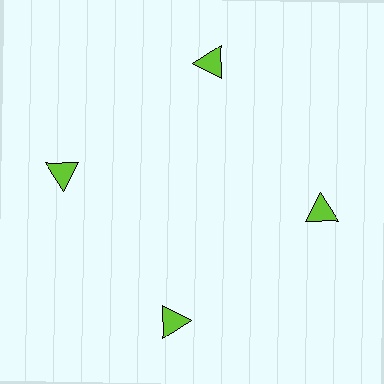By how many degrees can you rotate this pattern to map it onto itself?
The pattern maps onto itself every 90 degrees of rotation.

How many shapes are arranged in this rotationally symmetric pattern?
There are 4 shapes, arranged in 4 groups of 1.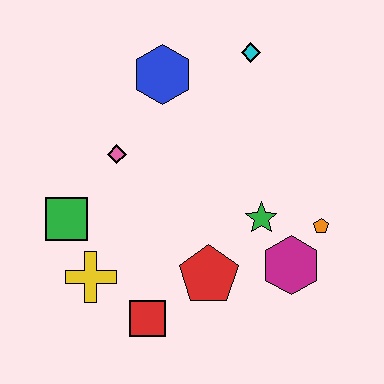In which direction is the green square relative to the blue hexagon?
The green square is below the blue hexagon.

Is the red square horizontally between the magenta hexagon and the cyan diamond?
No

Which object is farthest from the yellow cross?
The cyan diamond is farthest from the yellow cross.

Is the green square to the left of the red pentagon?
Yes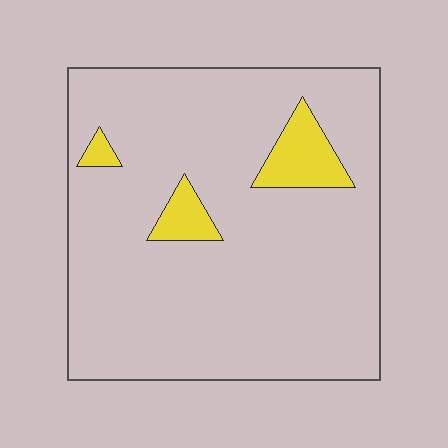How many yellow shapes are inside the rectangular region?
3.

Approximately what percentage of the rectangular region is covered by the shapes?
Approximately 10%.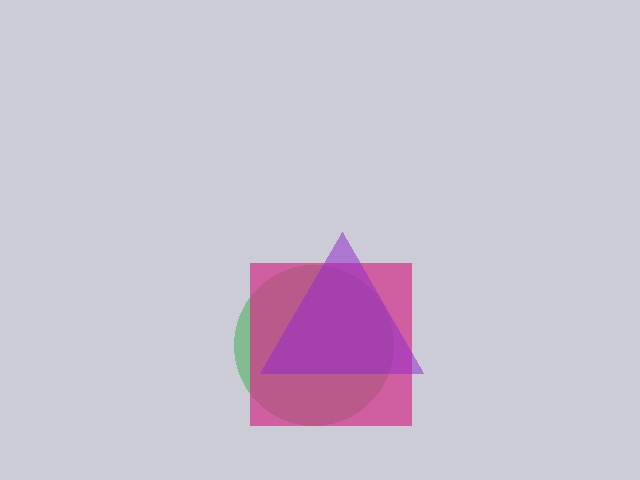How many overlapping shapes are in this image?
There are 3 overlapping shapes in the image.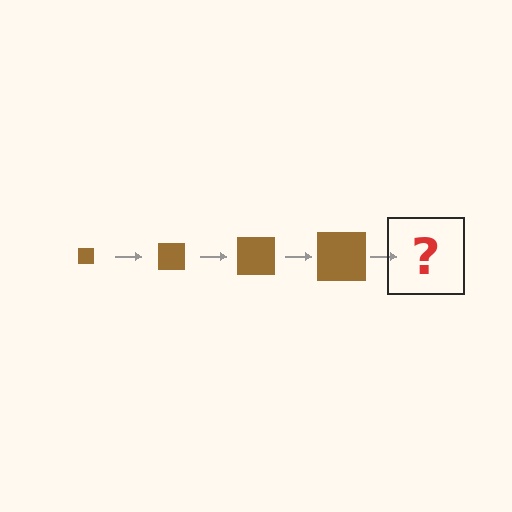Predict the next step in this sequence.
The next step is a brown square, larger than the previous one.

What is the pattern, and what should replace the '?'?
The pattern is that the square gets progressively larger each step. The '?' should be a brown square, larger than the previous one.